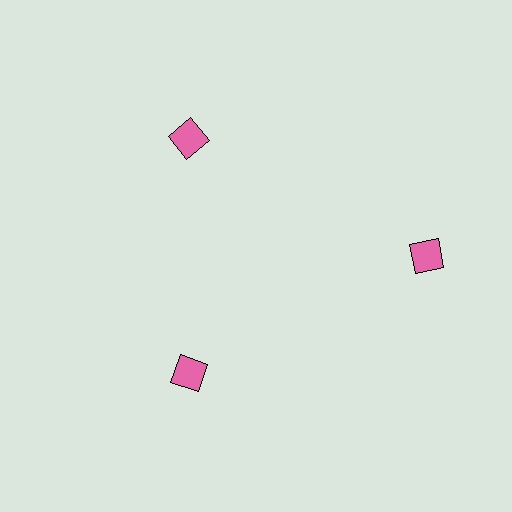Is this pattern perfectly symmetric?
No. The 3 pink squares are arranged in a ring, but one element near the 3 o'clock position is pushed outward from the center, breaking the 3-fold rotational symmetry.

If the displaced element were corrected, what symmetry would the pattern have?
It would have 3-fold rotational symmetry — the pattern would map onto itself every 120 degrees.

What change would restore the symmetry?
The symmetry would be restored by moving it inward, back onto the ring so that all 3 squares sit at equal angles and equal distance from the center.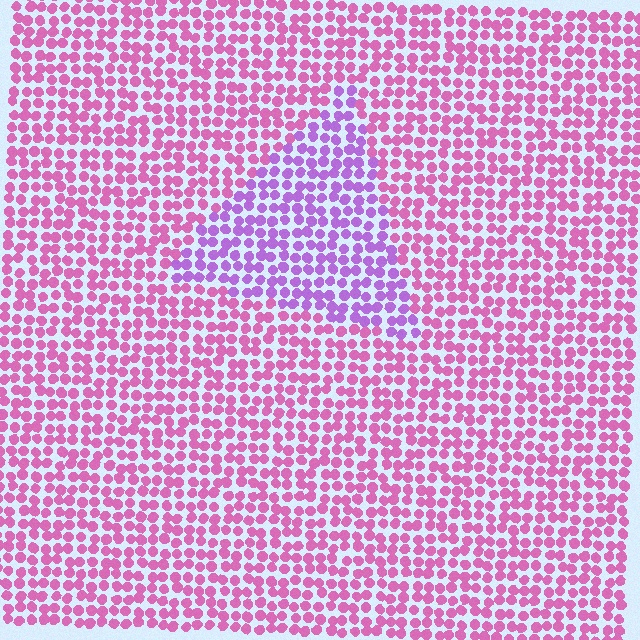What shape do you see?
I see a triangle.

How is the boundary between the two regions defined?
The boundary is defined purely by a slight shift in hue (about 38 degrees). Spacing, size, and orientation are identical on both sides.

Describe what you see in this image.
The image is filled with small pink elements in a uniform arrangement. A triangle-shaped region is visible where the elements are tinted to a slightly different hue, forming a subtle color boundary.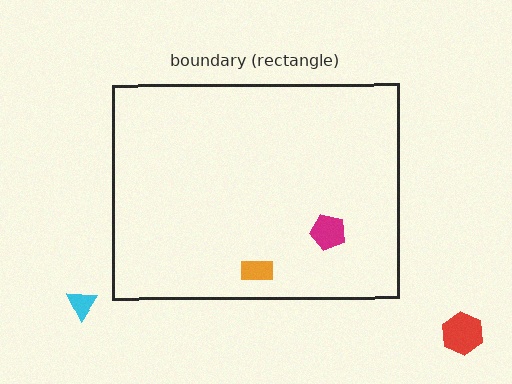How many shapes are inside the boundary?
2 inside, 2 outside.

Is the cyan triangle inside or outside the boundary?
Outside.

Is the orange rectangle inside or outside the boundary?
Inside.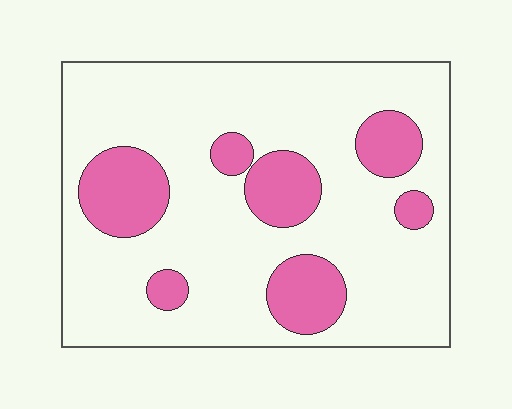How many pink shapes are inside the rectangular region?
7.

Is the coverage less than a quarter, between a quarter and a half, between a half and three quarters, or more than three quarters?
Less than a quarter.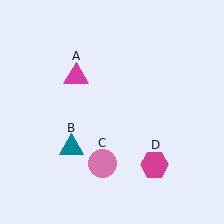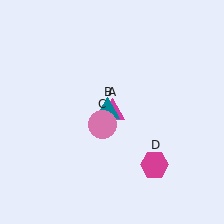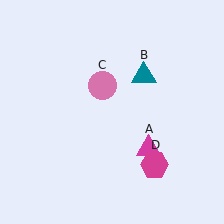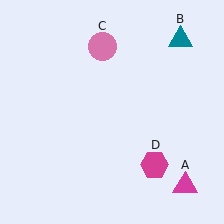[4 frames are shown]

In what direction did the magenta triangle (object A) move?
The magenta triangle (object A) moved down and to the right.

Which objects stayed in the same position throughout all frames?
Magenta hexagon (object D) remained stationary.